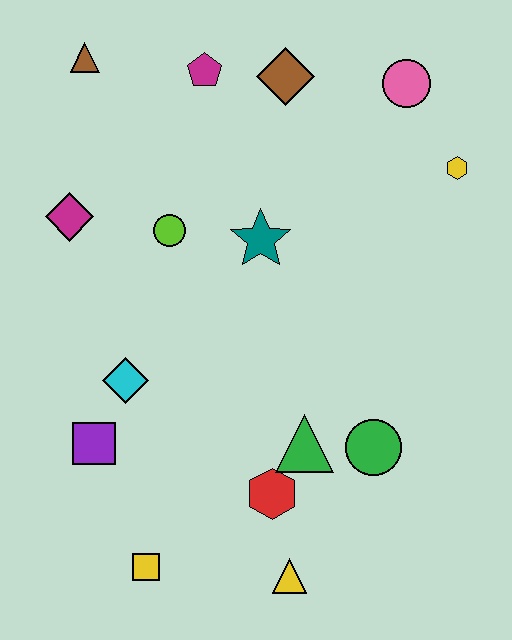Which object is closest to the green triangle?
The red hexagon is closest to the green triangle.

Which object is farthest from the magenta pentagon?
The yellow triangle is farthest from the magenta pentagon.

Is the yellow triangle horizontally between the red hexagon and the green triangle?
Yes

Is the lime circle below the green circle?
No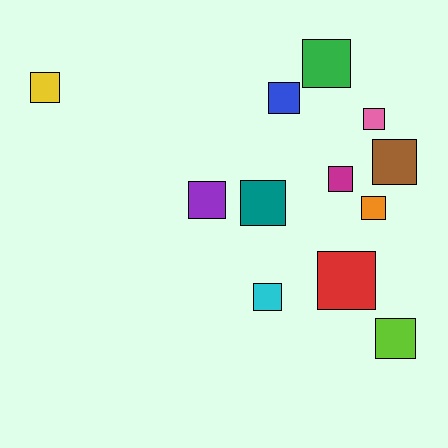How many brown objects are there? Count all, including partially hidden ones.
There is 1 brown object.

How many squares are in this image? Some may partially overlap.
There are 12 squares.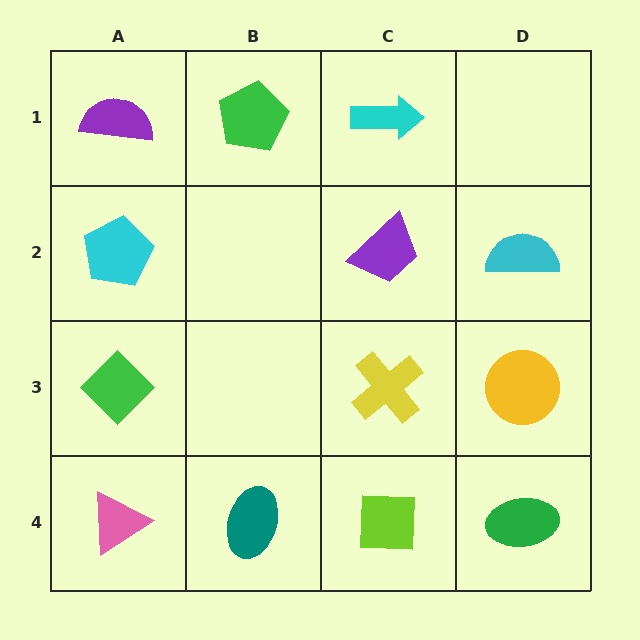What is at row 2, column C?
A purple trapezoid.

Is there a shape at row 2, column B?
No, that cell is empty.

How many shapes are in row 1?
3 shapes.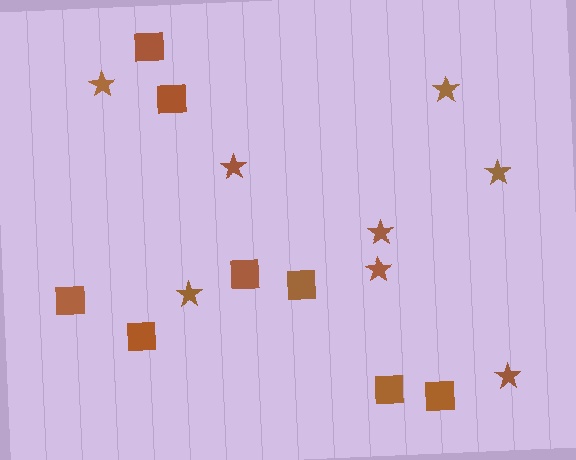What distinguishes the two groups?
There are 2 groups: one group of squares (8) and one group of stars (8).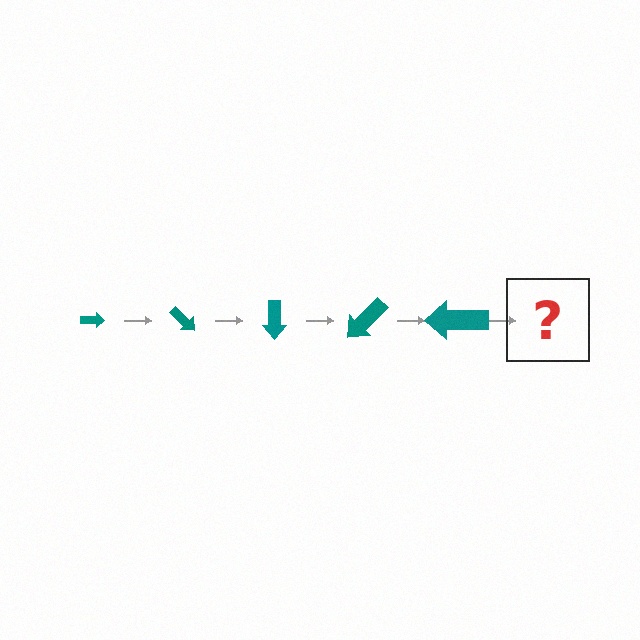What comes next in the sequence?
The next element should be an arrow, larger than the previous one and rotated 225 degrees from the start.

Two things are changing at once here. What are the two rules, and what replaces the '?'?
The two rules are that the arrow grows larger each step and it rotates 45 degrees each step. The '?' should be an arrow, larger than the previous one and rotated 225 degrees from the start.